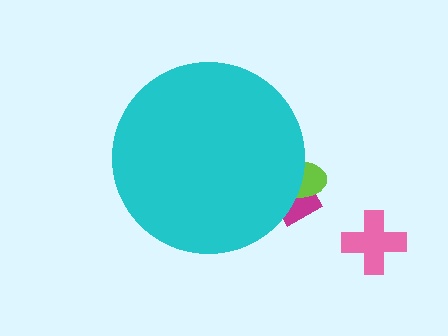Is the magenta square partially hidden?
Yes, the magenta square is partially hidden behind the cyan circle.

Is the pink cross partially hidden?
No, the pink cross is fully visible.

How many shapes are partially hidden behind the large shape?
2 shapes are partially hidden.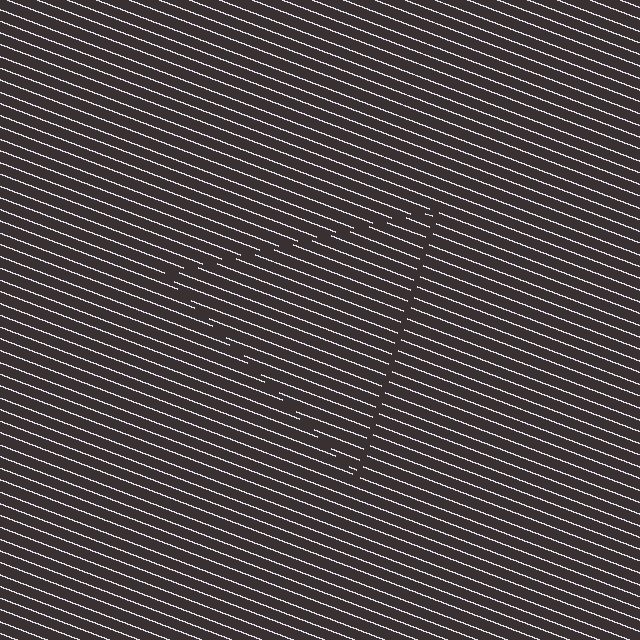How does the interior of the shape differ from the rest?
The interior of the shape contains the same grating, shifted by half a period — the contour is defined by the phase discontinuity where line-ends from the inner and outer gratings abut.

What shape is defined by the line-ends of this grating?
An illusory triangle. The interior of the shape contains the same grating, shifted by half a period — the contour is defined by the phase discontinuity where line-ends from the inner and outer gratings abut.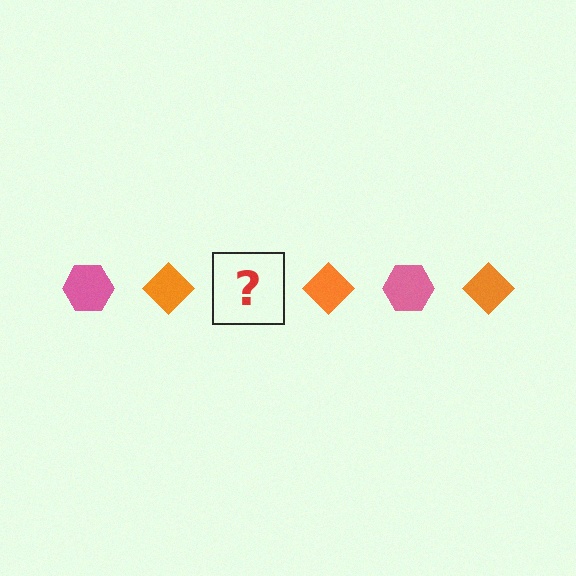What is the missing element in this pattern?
The missing element is a pink hexagon.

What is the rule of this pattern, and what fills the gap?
The rule is that the pattern alternates between pink hexagon and orange diamond. The gap should be filled with a pink hexagon.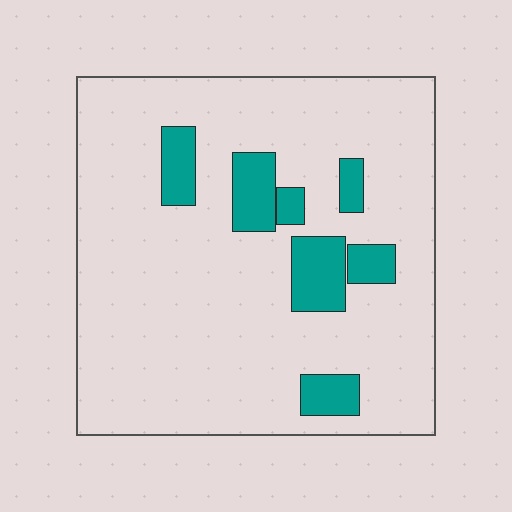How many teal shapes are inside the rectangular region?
7.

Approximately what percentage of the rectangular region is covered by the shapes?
Approximately 15%.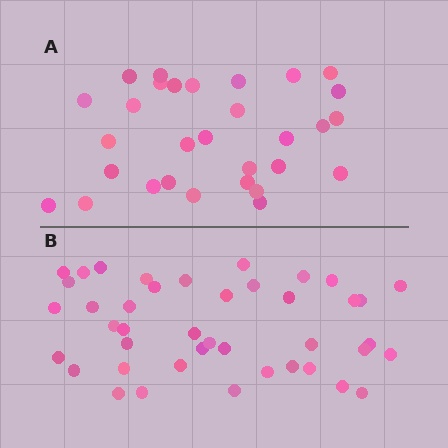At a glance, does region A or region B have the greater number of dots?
Region B (the bottom region) has more dots.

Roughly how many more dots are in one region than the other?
Region B has roughly 12 or so more dots than region A.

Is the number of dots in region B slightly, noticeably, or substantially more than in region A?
Region B has noticeably more, but not dramatically so. The ratio is roughly 1.4 to 1.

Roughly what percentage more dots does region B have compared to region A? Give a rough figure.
About 40% more.